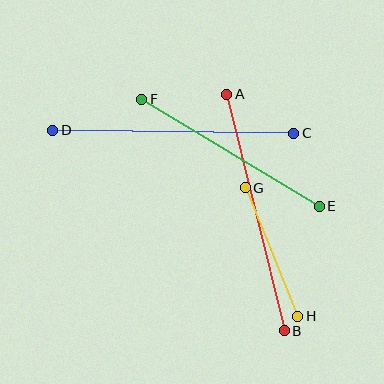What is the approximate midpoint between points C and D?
The midpoint is at approximately (173, 132) pixels.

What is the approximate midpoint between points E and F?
The midpoint is at approximately (230, 153) pixels.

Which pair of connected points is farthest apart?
Points A and B are farthest apart.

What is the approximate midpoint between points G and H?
The midpoint is at approximately (272, 252) pixels.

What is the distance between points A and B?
The distance is approximately 244 pixels.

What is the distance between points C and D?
The distance is approximately 241 pixels.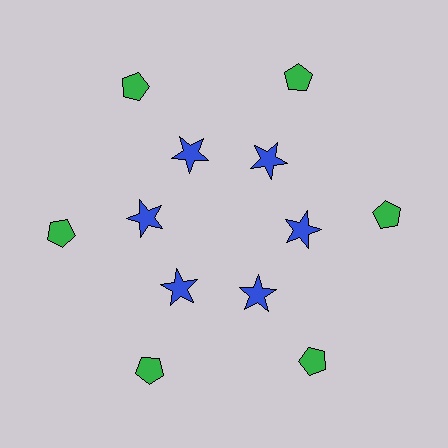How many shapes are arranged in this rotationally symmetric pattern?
There are 12 shapes, arranged in 6 groups of 2.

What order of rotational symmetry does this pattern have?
This pattern has 6-fold rotational symmetry.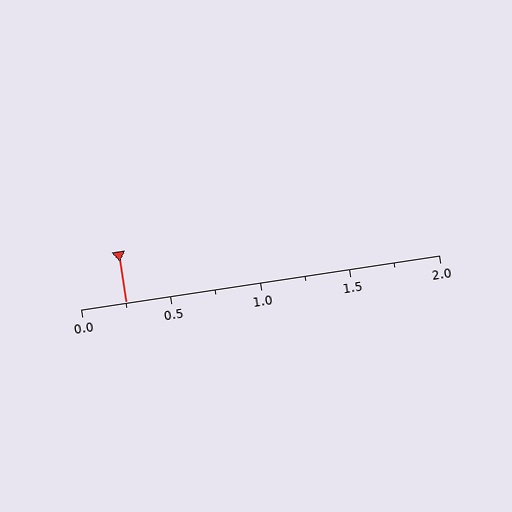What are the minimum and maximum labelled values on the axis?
The axis runs from 0.0 to 2.0.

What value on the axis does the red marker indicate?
The marker indicates approximately 0.25.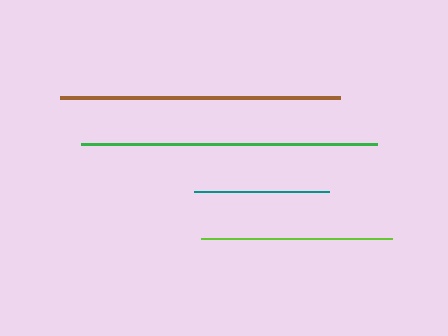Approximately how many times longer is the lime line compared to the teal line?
The lime line is approximately 1.4 times the length of the teal line.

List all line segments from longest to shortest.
From longest to shortest: green, brown, lime, teal.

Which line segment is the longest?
The green line is the longest at approximately 296 pixels.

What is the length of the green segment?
The green segment is approximately 296 pixels long.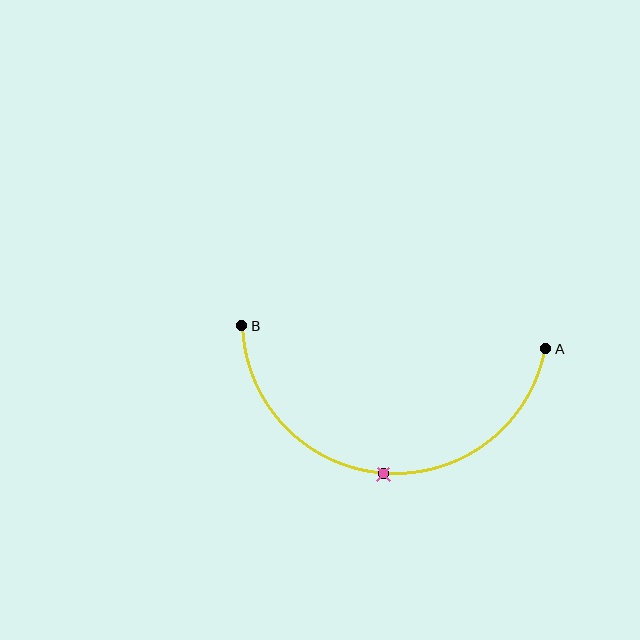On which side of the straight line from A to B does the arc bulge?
The arc bulges below the straight line connecting A and B.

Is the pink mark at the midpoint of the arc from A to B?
Yes. The pink mark lies on the arc at equal arc-length from both A and B — it is the arc midpoint.